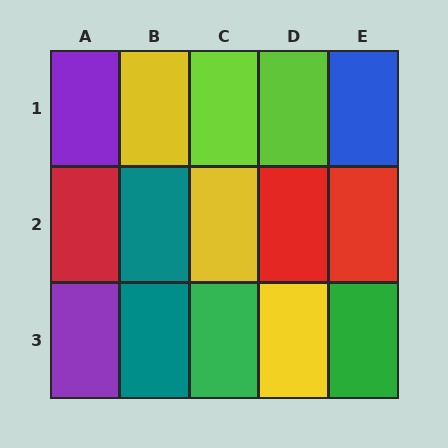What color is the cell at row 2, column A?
Red.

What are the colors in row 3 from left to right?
Purple, teal, green, yellow, green.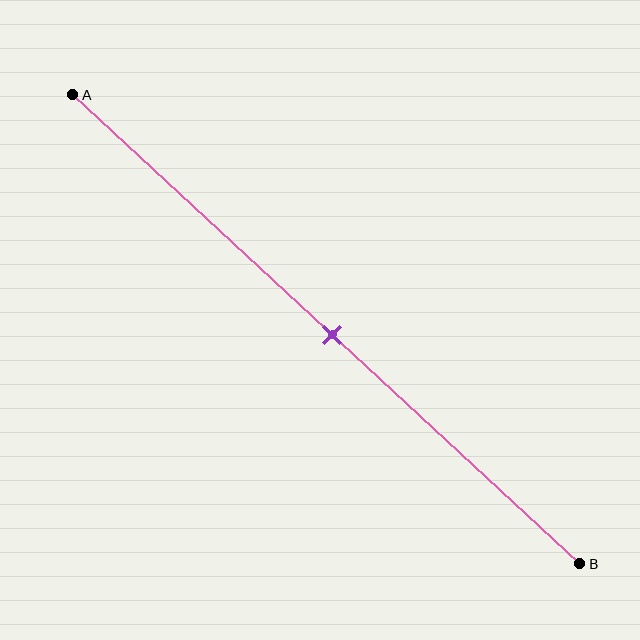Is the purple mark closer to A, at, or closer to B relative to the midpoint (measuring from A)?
The purple mark is approximately at the midpoint of segment AB.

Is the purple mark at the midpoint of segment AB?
Yes, the mark is approximately at the midpoint.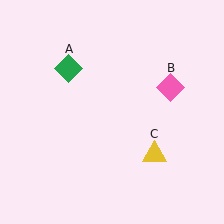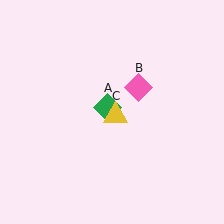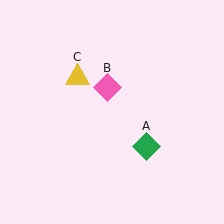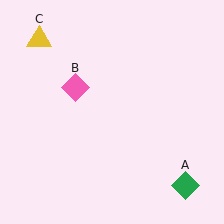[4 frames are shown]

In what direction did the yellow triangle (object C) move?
The yellow triangle (object C) moved up and to the left.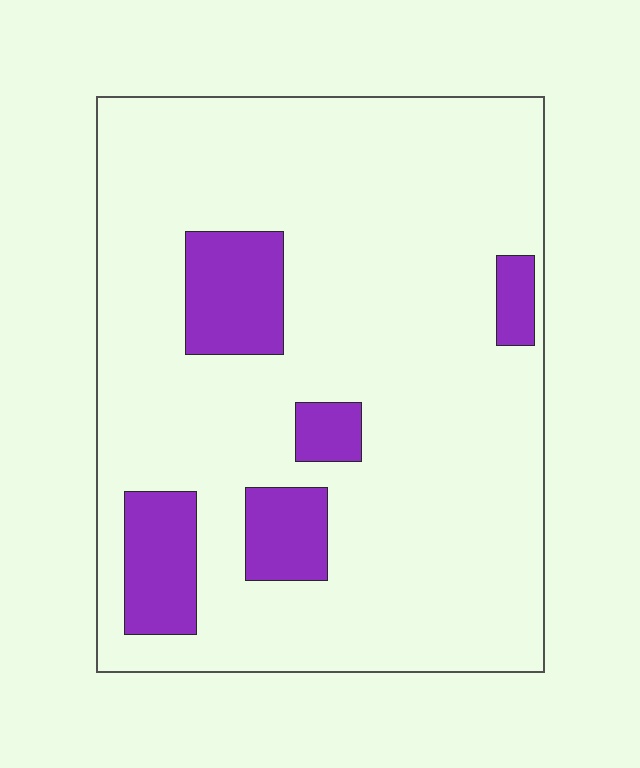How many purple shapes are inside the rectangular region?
5.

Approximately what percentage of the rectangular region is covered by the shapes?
Approximately 15%.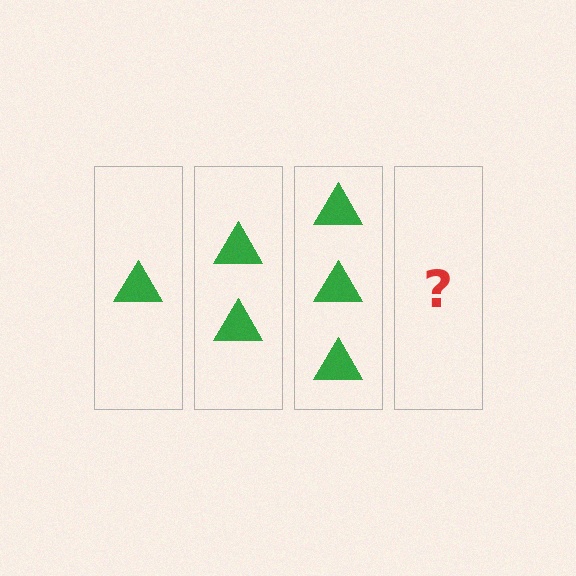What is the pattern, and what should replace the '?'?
The pattern is that each step adds one more triangle. The '?' should be 4 triangles.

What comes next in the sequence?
The next element should be 4 triangles.